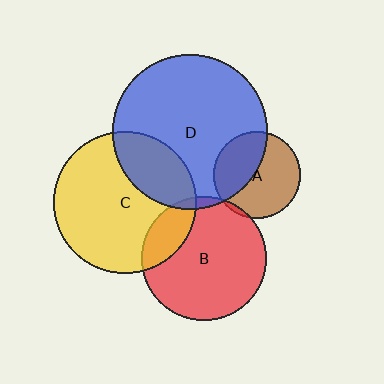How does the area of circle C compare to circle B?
Approximately 1.3 times.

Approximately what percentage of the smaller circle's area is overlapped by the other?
Approximately 5%.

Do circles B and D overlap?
Yes.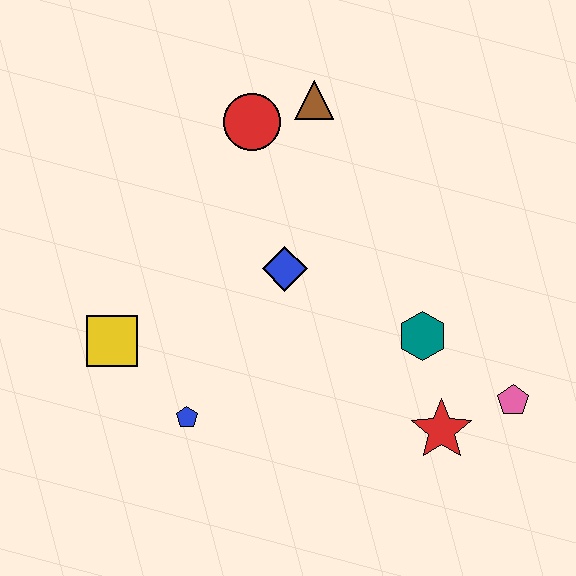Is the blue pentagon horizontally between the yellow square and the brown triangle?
Yes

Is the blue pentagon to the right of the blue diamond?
No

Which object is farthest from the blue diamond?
The pink pentagon is farthest from the blue diamond.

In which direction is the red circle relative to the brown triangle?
The red circle is to the left of the brown triangle.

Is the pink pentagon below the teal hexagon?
Yes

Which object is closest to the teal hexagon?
The red star is closest to the teal hexagon.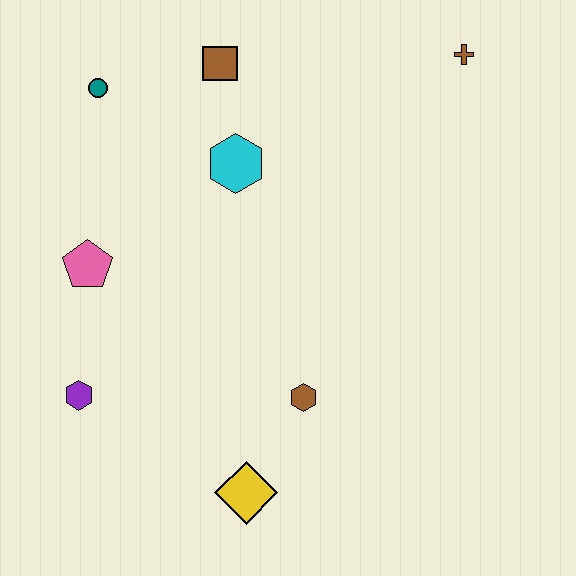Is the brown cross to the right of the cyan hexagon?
Yes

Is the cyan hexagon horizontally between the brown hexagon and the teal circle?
Yes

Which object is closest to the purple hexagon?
The pink pentagon is closest to the purple hexagon.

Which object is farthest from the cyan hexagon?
The yellow diamond is farthest from the cyan hexagon.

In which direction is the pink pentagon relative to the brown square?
The pink pentagon is below the brown square.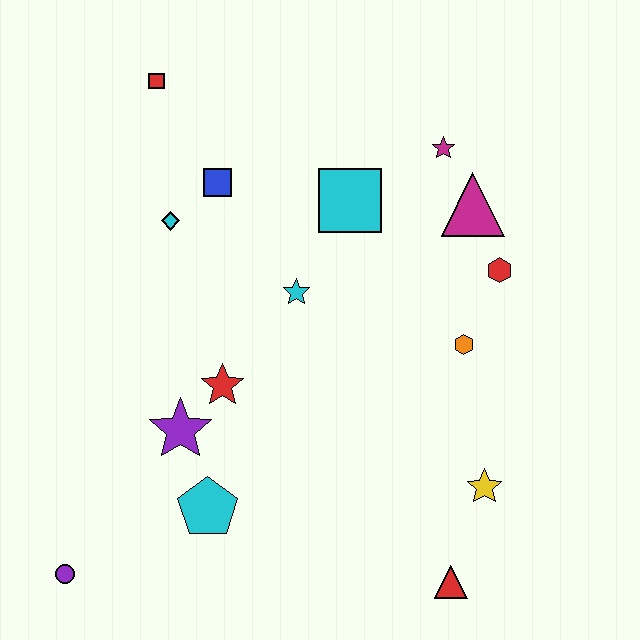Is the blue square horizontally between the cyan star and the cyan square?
No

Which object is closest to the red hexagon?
The magenta triangle is closest to the red hexagon.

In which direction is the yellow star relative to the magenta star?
The yellow star is below the magenta star.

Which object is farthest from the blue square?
The red triangle is farthest from the blue square.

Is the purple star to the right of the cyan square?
No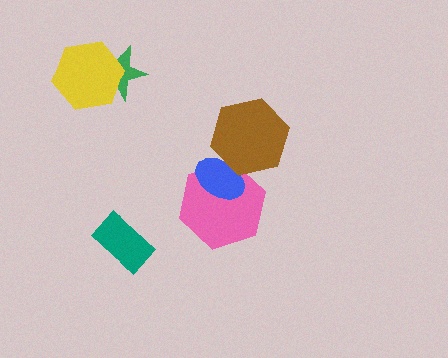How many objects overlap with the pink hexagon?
2 objects overlap with the pink hexagon.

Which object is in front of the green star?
The yellow hexagon is in front of the green star.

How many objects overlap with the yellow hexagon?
1 object overlaps with the yellow hexagon.